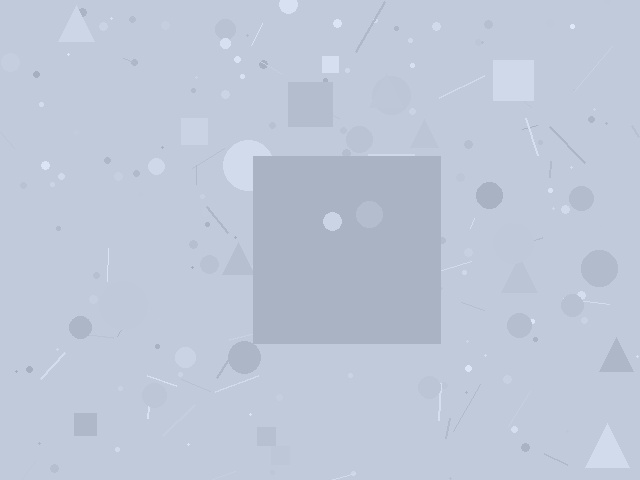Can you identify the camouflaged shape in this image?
The camouflaged shape is a square.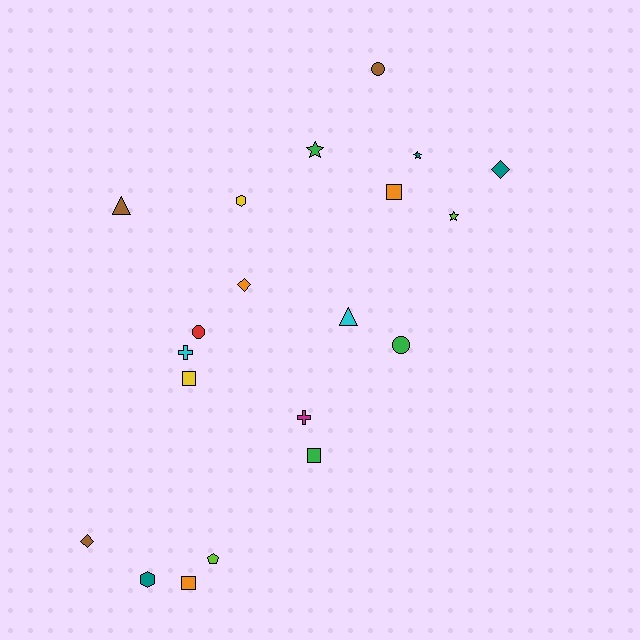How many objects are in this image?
There are 20 objects.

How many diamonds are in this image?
There are 3 diamonds.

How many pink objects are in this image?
There are no pink objects.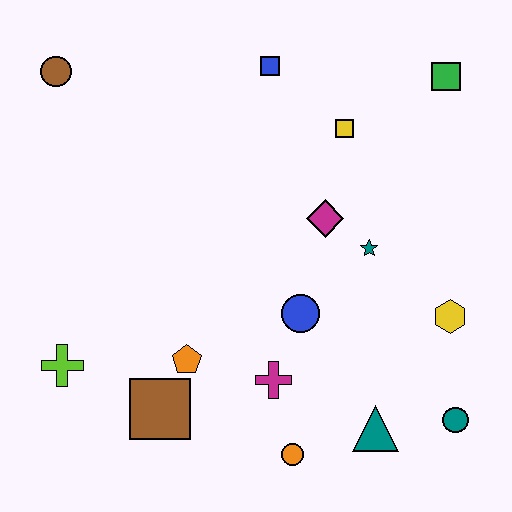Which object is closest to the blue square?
The yellow square is closest to the blue square.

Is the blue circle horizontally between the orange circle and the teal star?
Yes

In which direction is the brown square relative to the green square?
The brown square is below the green square.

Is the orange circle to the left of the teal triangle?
Yes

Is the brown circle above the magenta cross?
Yes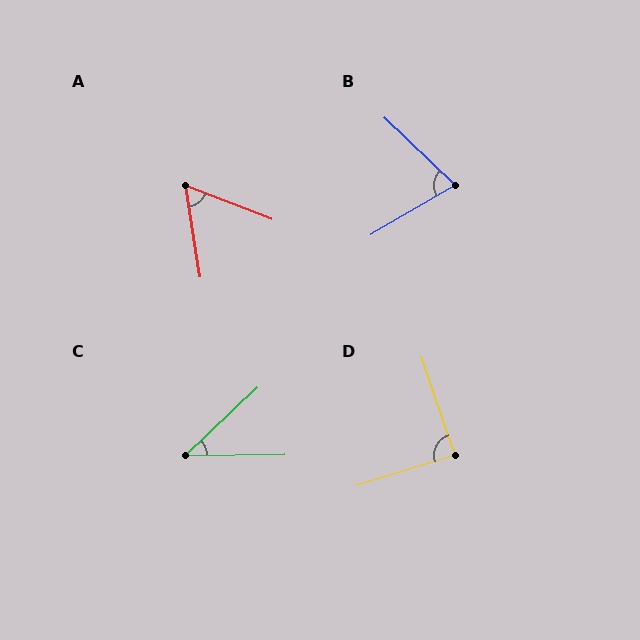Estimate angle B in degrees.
Approximately 74 degrees.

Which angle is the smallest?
C, at approximately 43 degrees.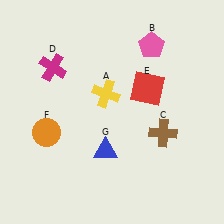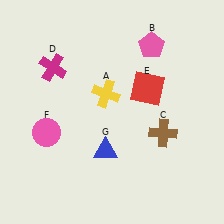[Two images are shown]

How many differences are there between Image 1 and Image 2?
There is 1 difference between the two images.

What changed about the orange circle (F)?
In Image 1, F is orange. In Image 2, it changed to pink.